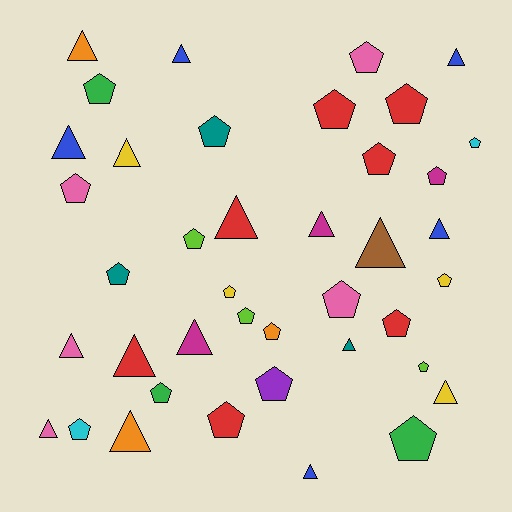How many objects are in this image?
There are 40 objects.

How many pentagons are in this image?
There are 23 pentagons.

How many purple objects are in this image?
There is 1 purple object.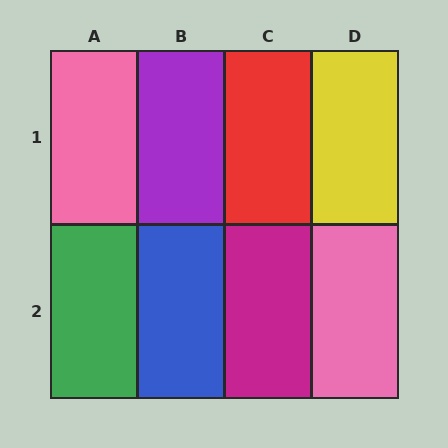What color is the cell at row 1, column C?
Red.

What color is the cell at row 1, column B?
Purple.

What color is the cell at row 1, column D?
Yellow.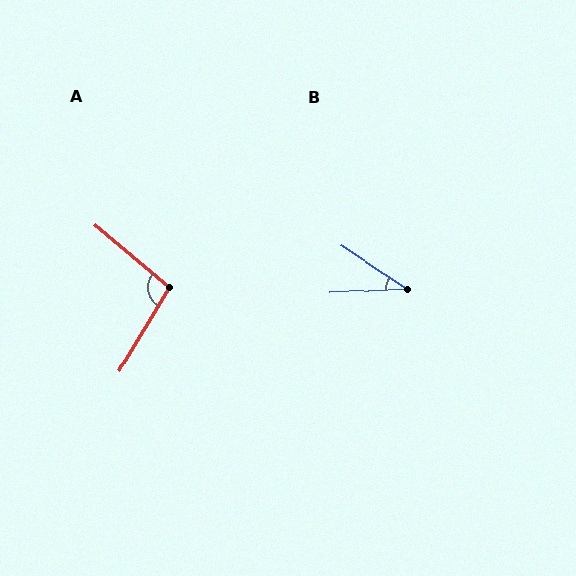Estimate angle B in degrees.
Approximately 37 degrees.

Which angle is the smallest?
B, at approximately 37 degrees.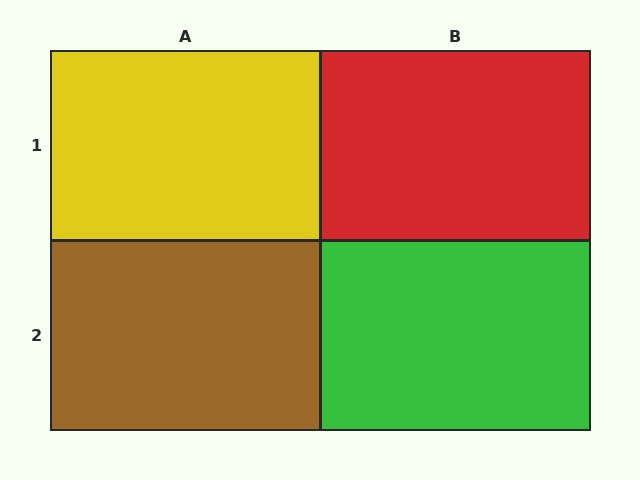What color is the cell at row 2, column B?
Green.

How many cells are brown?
1 cell is brown.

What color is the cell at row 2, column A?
Brown.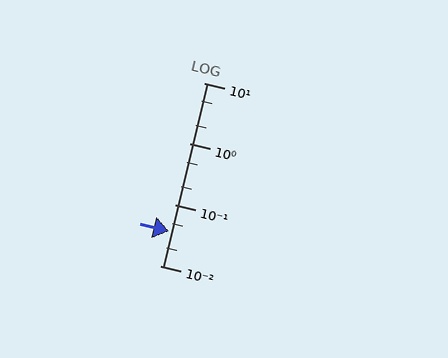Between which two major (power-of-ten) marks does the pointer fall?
The pointer is between 0.01 and 0.1.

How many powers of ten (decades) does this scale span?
The scale spans 3 decades, from 0.01 to 10.